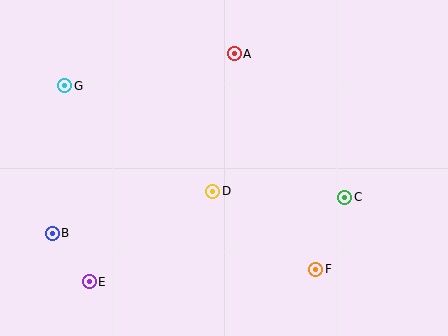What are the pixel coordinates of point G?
Point G is at (65, 86).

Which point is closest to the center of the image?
Point D at (213, 191) is closest to the center.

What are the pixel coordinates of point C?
Point C is at (345, 197).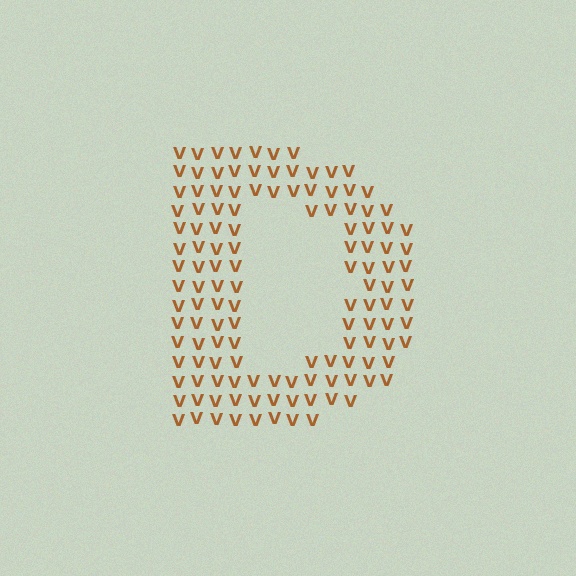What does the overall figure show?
The overall figure shows the letter D.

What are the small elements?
The small elements are letter V's.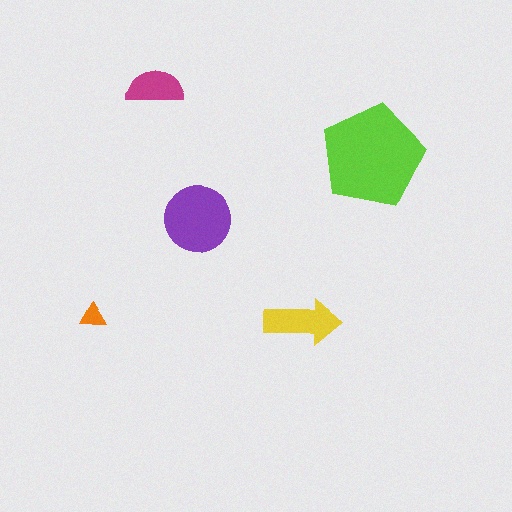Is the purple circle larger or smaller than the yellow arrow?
Larger.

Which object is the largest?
The lime pentagon.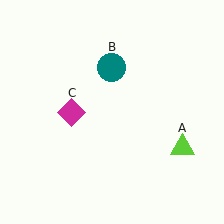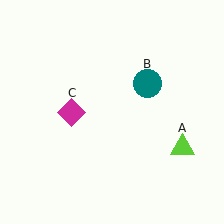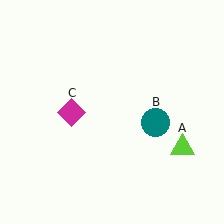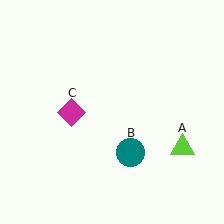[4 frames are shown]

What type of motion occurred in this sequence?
The teal circle (object B) rotated clockwise around the center of the scene.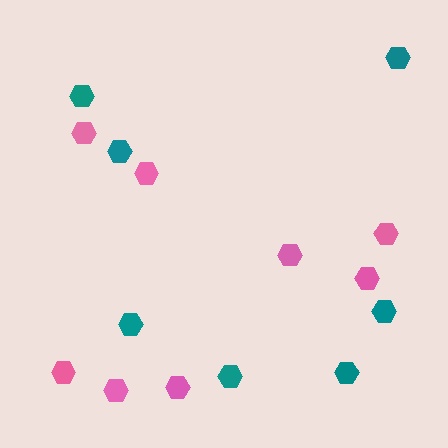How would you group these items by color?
There are 2 groups: one group of teal hexagons (7) and one group of pink hexagons (8).